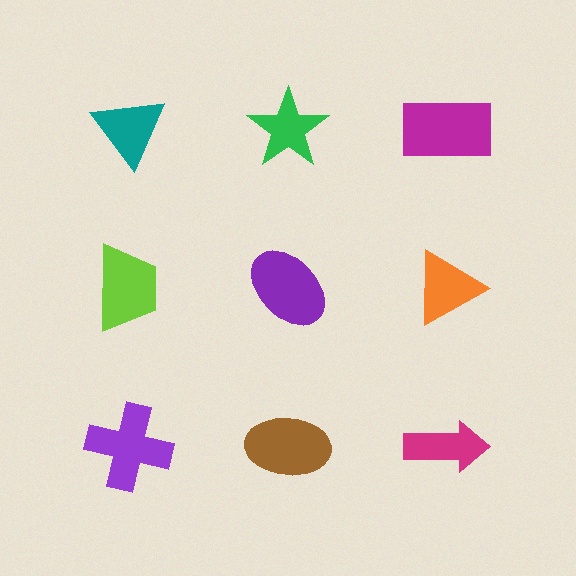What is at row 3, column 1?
A purple cross.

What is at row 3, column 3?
A magenta arrow.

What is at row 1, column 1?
A teal triangle.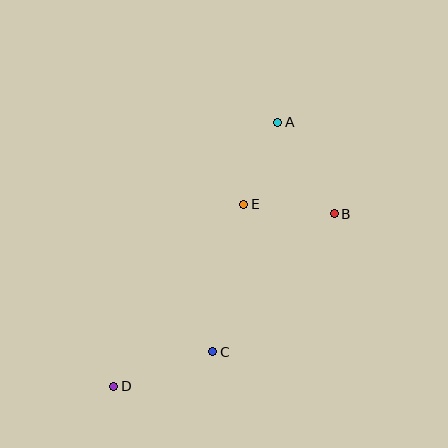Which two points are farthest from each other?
Points A and D are farthest from each other.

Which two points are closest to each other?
Points A and E are closest to each other.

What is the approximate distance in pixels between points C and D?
The distance between C and D is approximately 106 pixels.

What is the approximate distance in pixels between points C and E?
The distance between C and E is approximately 151 pixels.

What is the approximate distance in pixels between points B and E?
The distance between B and E is approximately 91 pixels.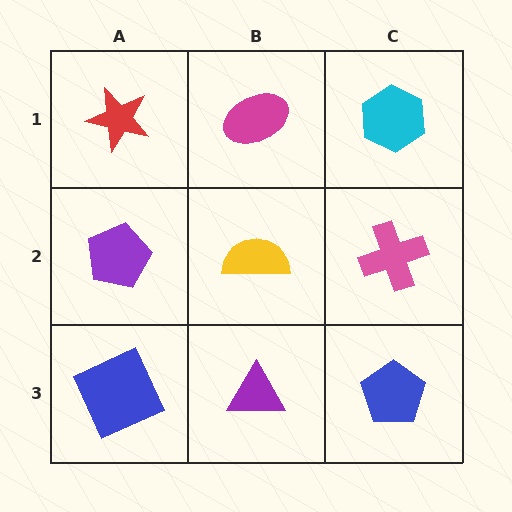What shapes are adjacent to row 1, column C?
A pink cross (row 2, column C), a magenta ellipse (row 1, column B).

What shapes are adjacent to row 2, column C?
A cyan hexagon (row 1, column C), a blue pentagon (row 3, column C), a yellow semicircle (row 2, column B).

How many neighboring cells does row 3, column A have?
2.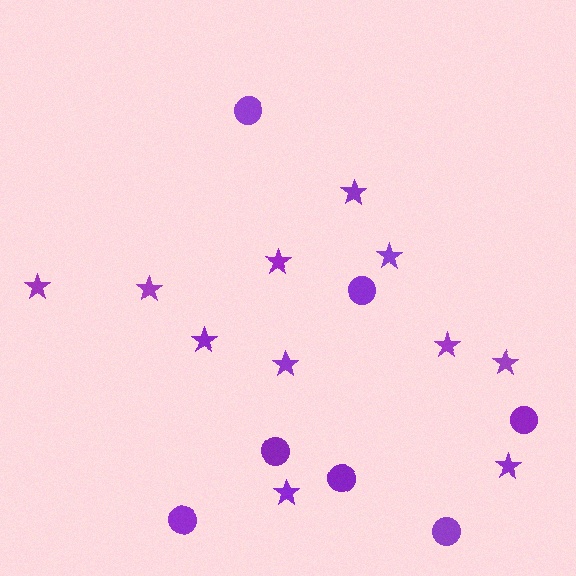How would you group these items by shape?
There are 2 groups: one group of circles (7) and one group of stars (11).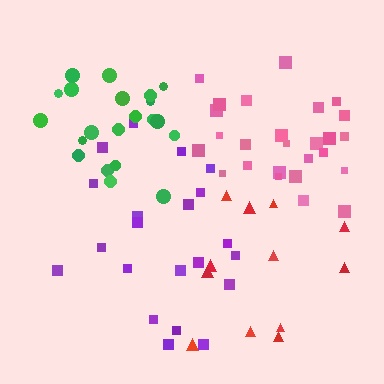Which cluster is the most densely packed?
Pink.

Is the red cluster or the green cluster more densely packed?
Green.